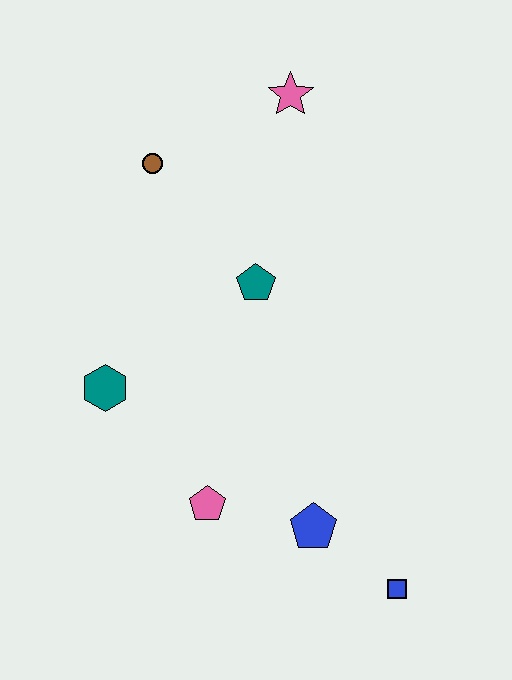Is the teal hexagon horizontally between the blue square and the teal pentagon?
No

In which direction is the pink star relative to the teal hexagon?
The pink star is above the teal hexagon.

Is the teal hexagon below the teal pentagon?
Yes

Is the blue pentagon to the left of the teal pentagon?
No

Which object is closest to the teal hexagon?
The pink pentagon is closest to the teal hexagon.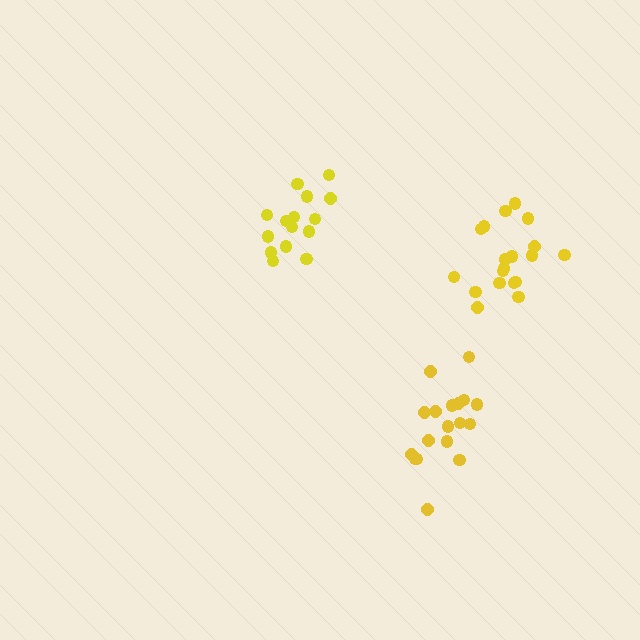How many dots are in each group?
Group 1: 15 dots, Group 2: 19 dots, Group 3: 18 dots (52 total).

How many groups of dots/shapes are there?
There are 3 groups.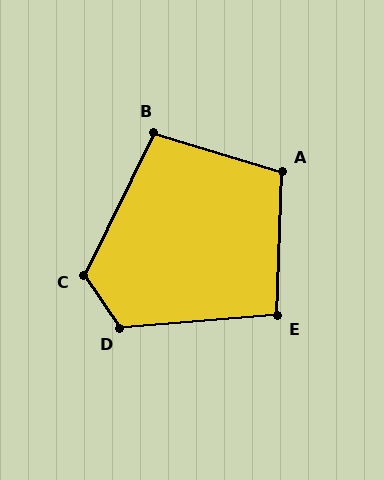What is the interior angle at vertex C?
Approximately 119 degrees (obtuse).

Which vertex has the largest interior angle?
D, at approximately 120 degrees.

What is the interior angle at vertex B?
Approximately 99 degrees (obtuse).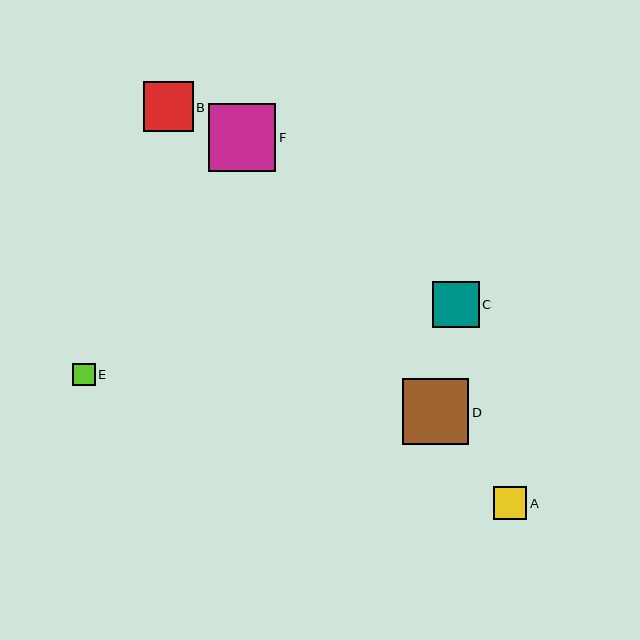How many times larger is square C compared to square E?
Square C is approximately 2.1 times the size of square E.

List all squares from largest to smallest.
From largest to smallest: F, D, B, C, A, E.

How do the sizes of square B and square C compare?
Square B and square C are approximately the same size.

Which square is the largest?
Square F is the largest with a size of approximately 67 pixels.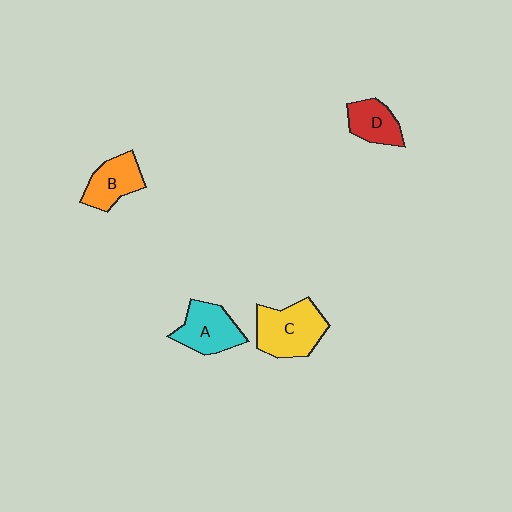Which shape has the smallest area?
Shape D (red).